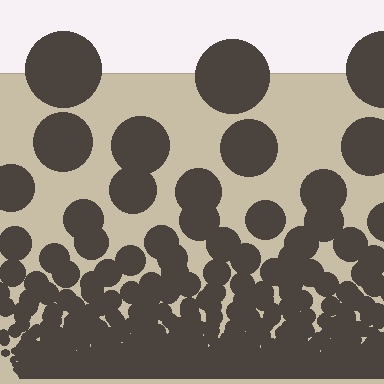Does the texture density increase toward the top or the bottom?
Density increases toward the bottom.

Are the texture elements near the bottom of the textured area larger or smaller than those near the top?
Smaller. The gradient is inverted — elements near the bottom are smaller and denser.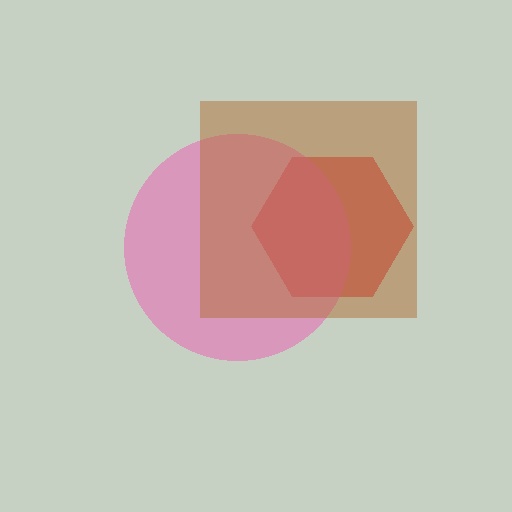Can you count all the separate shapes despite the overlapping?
Yes, there are 3 separate shapes.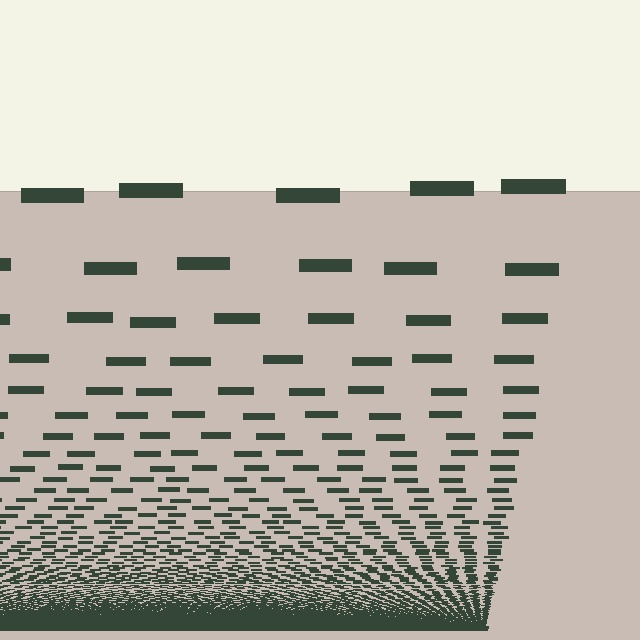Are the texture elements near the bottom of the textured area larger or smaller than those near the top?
Smaller. The gradient is inverted — elements near the bottom are smaller and denser.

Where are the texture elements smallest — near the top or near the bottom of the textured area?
Near the bottom.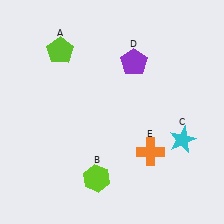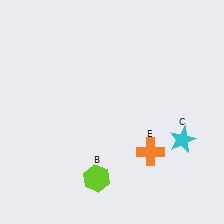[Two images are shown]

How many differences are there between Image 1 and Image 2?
There are 2 differences between the two images.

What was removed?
The purple pentagon (D), the lime pentagon (A) were removed in Image 2.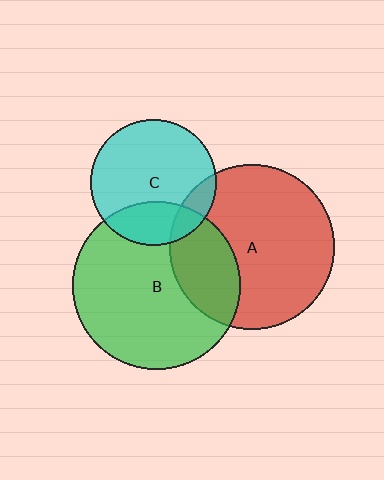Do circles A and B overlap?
Yes.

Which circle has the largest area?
Circle B (green).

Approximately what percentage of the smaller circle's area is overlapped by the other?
Approximately 30%.